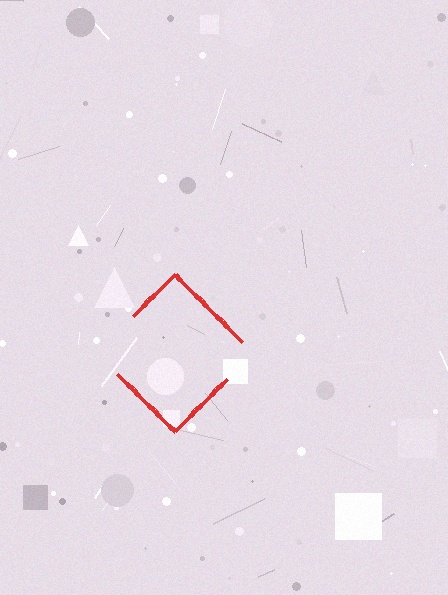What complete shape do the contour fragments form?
The contour fragments form a diamond.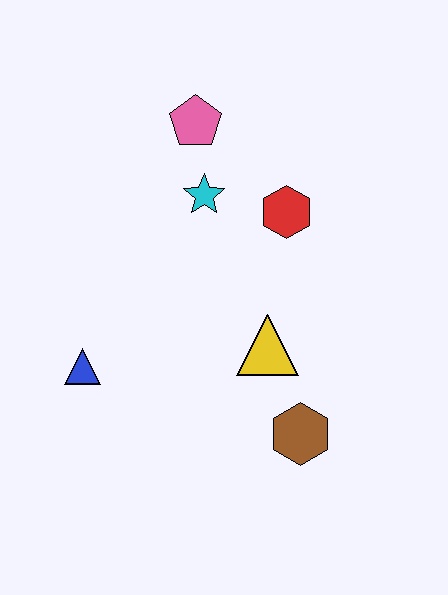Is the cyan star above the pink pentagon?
No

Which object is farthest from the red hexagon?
The blue triangle is farthest from the red hexagon.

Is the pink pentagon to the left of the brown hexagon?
Yes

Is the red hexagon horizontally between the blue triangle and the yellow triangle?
No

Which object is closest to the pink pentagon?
The cyan star is closest to the pink pentagon.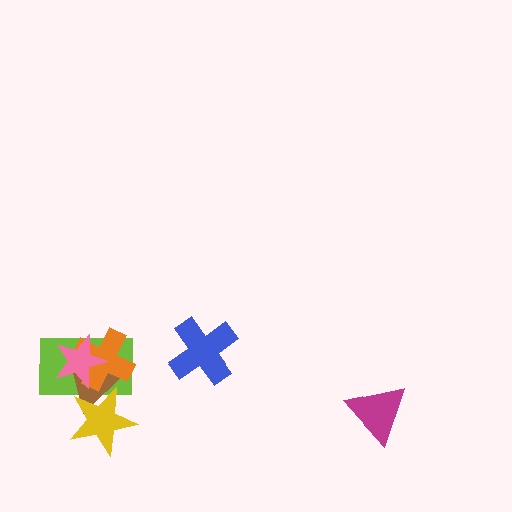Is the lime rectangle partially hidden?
Yes, it is partially covered by another shape.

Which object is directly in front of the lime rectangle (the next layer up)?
The brown triangle is directly in front of the lime rectangle.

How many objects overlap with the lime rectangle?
4 objects overlap with the lime rectangle.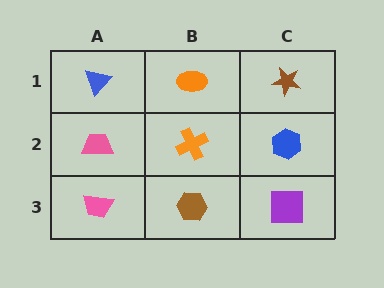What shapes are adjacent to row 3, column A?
A pink trapezoid (row 2, column A), a brown hexagon (row 3, column B).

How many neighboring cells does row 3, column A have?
2.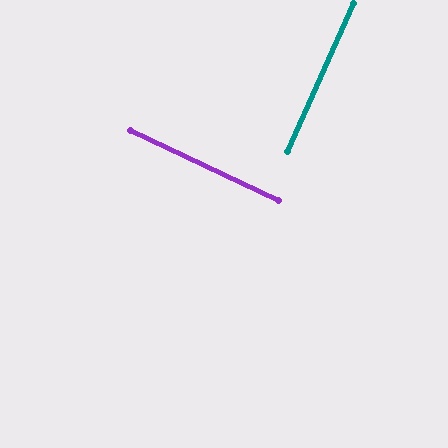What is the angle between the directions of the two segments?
Approximately 89 degrees.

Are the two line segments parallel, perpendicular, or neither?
Perpendicular — they meet at approximately 89°.